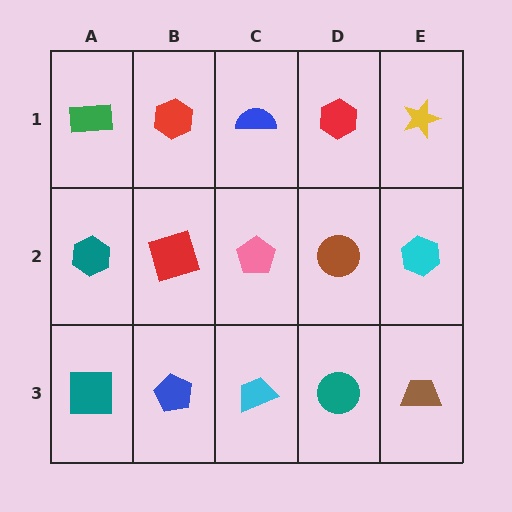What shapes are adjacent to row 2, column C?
A blue semicircle (row 1, column C), a cyan trapezoid (row 3, column C), a red square (row 2, column B), a brown circle (row 2, column D).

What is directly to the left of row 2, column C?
A red square.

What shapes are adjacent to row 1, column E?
A cyan hexagon (row 2, column E), a red hexagon (row 1, column D).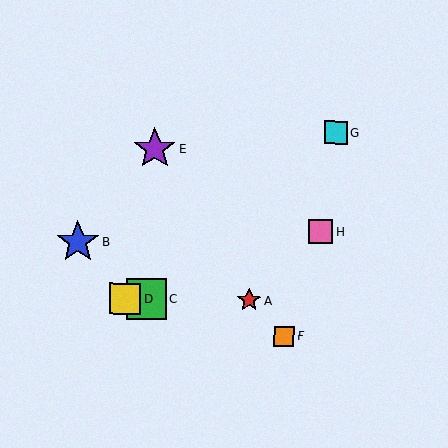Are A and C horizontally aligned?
Yes, both are at y≈300.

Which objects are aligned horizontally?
Objects A, C, D are aligned horizontally.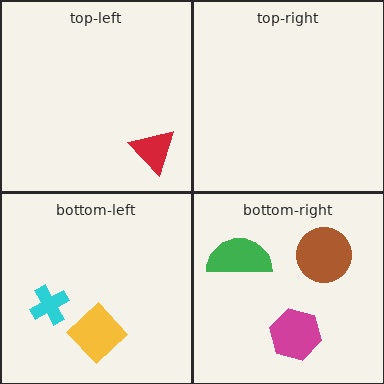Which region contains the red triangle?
The top-left region.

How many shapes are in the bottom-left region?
2.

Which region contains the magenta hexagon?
The bottom-right region.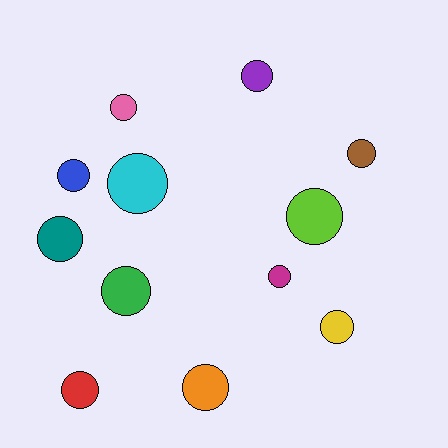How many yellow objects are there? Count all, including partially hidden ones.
There is 1 yellow object.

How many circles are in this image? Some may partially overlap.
There are 12 circles.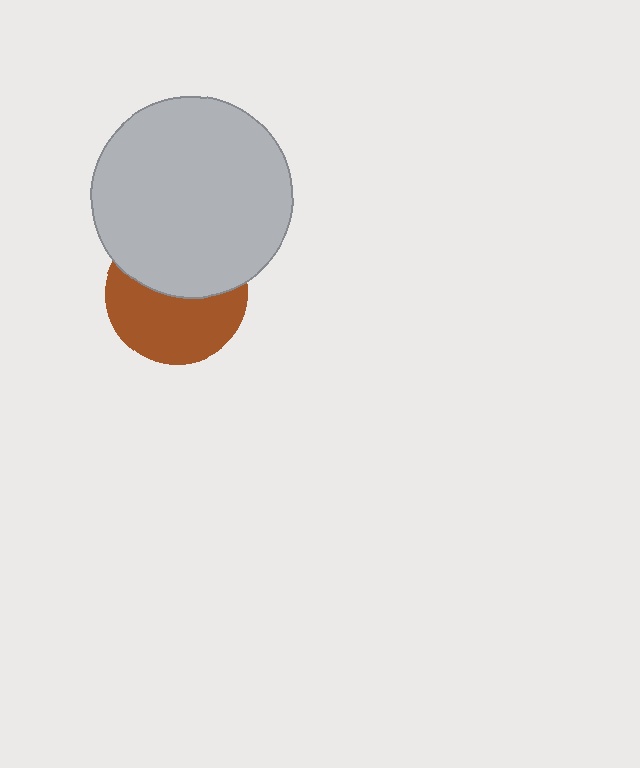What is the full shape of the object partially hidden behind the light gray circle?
The partially hidden object is a brown circle.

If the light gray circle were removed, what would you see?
You would see the complete brown circle.